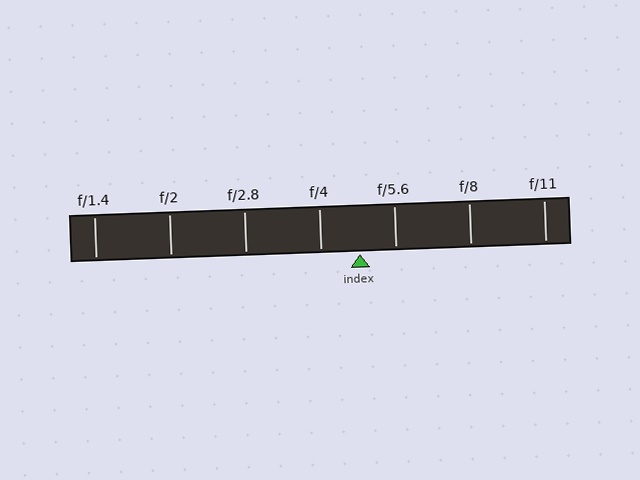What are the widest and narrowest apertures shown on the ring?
The widest aperture shown is f/1.4 and the narrowest is f/11.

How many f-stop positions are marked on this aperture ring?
There are 7 f-stop positions marked.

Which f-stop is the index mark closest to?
The index mark is closest to f/5.6.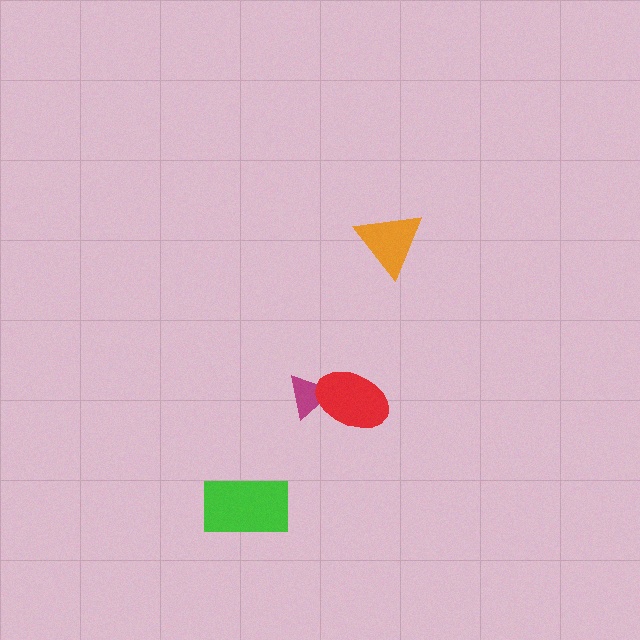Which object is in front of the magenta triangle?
The red ellipse is in front of the magenta triangle.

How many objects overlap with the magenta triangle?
1 object overlaps with the magenta triangle.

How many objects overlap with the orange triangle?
0 objects overlap with the orange triangle.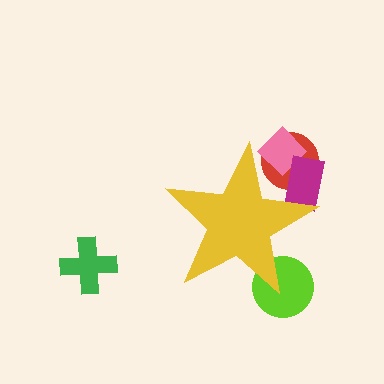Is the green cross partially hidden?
No, the green cross is fully visible.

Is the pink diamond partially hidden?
Yes, the pink diamond is partially hidden behind the yellow star.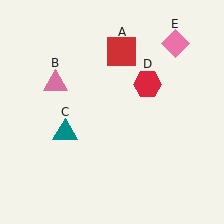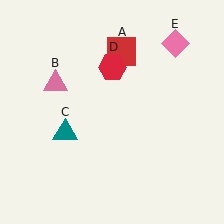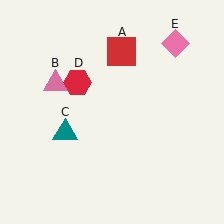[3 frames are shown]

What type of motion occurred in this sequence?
The red hexagon (object D) rotated counterclockwise around the center of the scene.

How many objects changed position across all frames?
1 object changed position: red hexagon (object D).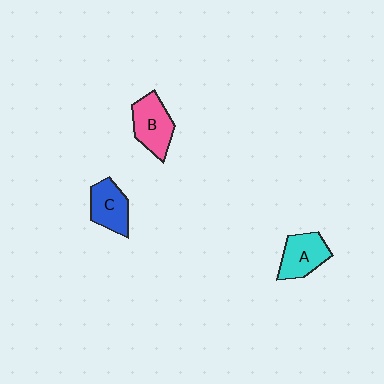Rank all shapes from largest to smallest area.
From largest to smallest: B (pink), A (cyan), C (blue).